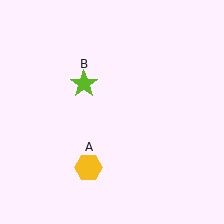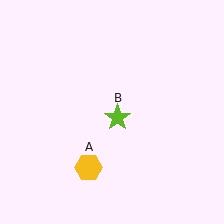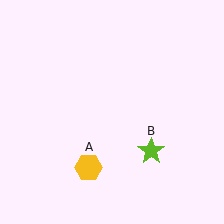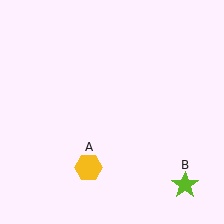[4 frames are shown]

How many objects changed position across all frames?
1 object changed position: lime star (object B).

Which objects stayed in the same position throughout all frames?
Yellow hexagon (object A) remained stationary.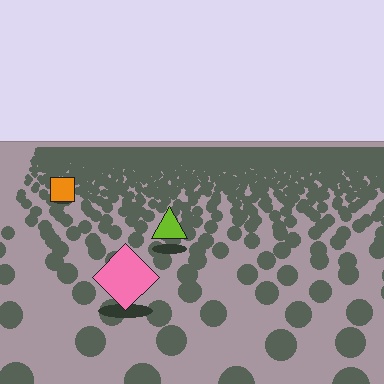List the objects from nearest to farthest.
From nearest to farthest: the pink diamond, the lime triangle, the orange square.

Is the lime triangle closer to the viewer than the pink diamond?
No. The pink diamond is closer — you can tell from the texture gradient: the ground texture is coarser near it.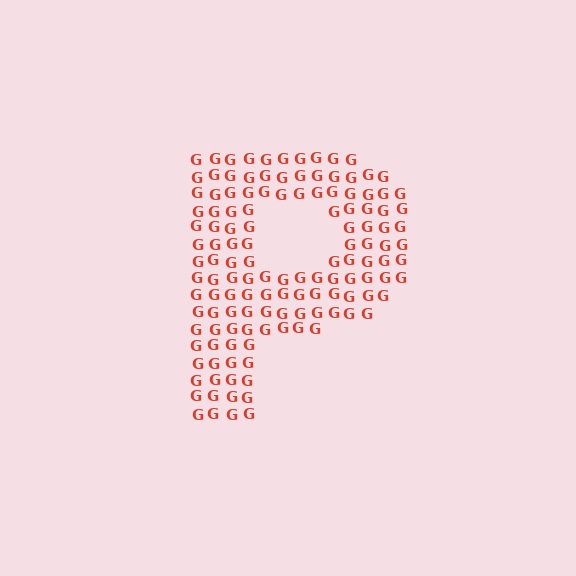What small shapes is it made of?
It is made of small letter G's.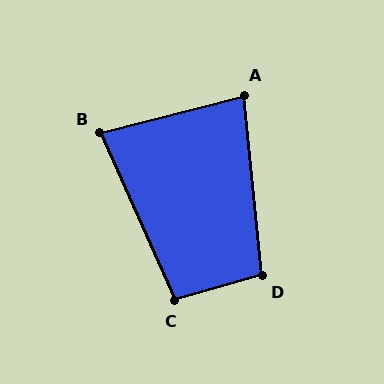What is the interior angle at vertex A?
Approximately 82 degrees (acute).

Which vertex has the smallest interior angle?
B, at approximately 80 degrees.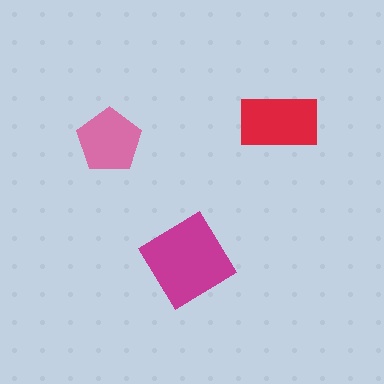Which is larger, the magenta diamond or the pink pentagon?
The magenta diamond.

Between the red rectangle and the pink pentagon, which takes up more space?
The red rectangle.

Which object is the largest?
The magenta diamond.